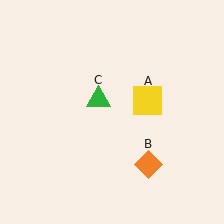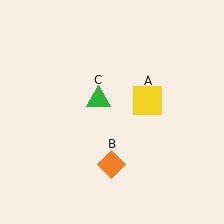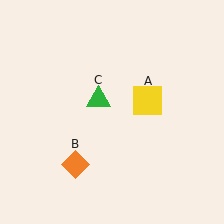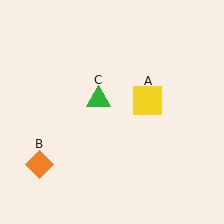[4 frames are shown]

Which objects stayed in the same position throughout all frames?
Yellow square (object A) and green triangle (object C) remained stationary.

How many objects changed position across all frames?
1 object changed position: orange diamond (object B).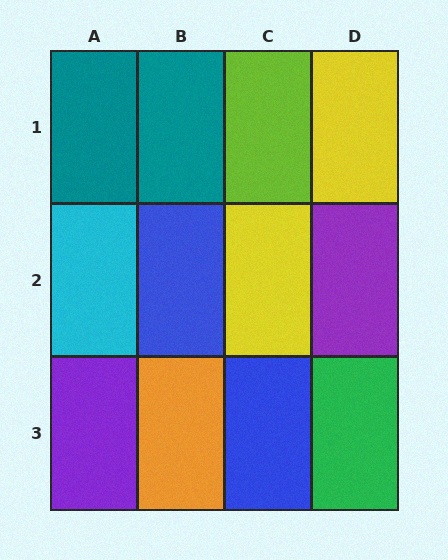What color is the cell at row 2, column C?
Yellow.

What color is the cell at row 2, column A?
Cyan.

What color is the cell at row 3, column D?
Green.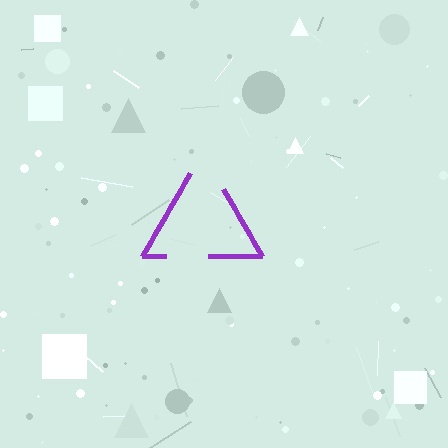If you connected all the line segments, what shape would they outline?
They would outline a triangle.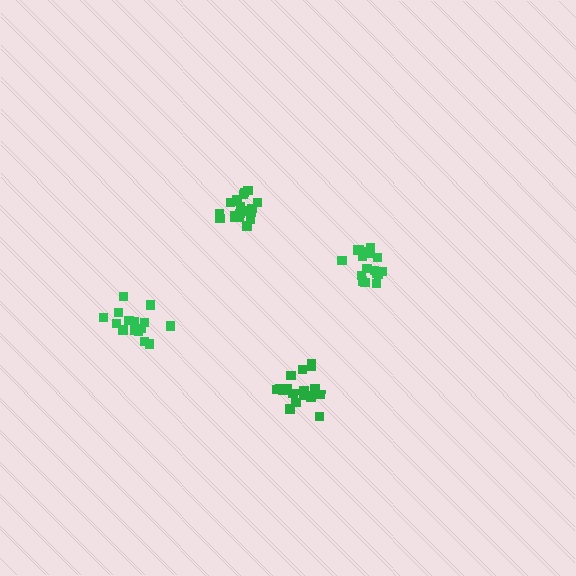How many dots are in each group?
Group 1: 18 dots, Group 2: 20 dots, Group 3: 17 dots, Group 4: 17 dots (72 total).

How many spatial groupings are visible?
There are 4 spatial groupings.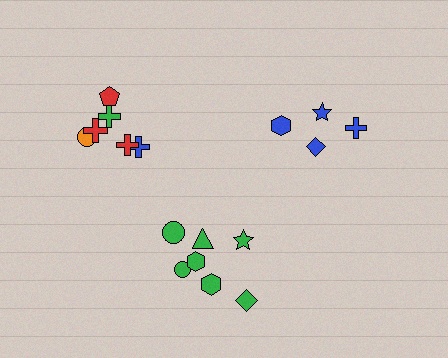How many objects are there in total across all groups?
There are 17 objects.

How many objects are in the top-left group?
There are 6 objects.